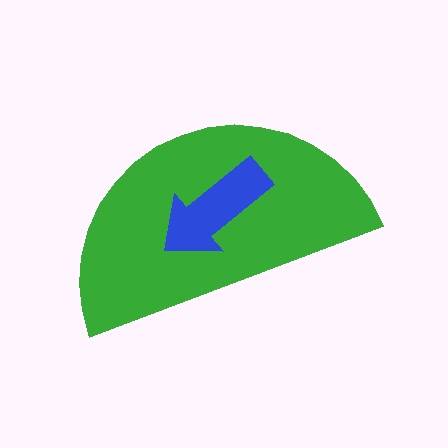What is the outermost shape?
The green semicircle.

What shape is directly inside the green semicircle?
The blue arrow.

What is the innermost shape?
The blue arrow.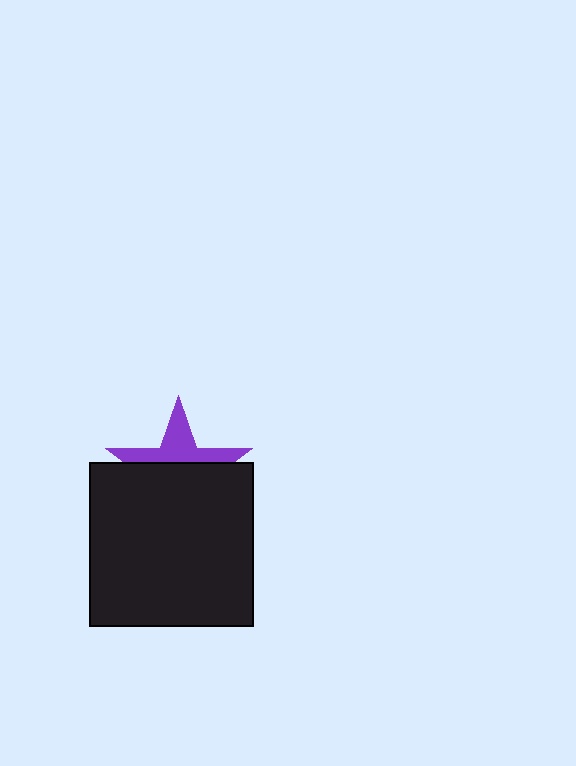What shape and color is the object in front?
The object in front is a black square.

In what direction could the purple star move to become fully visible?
The purple star could move up. That would shift it out from behind the black square entirely.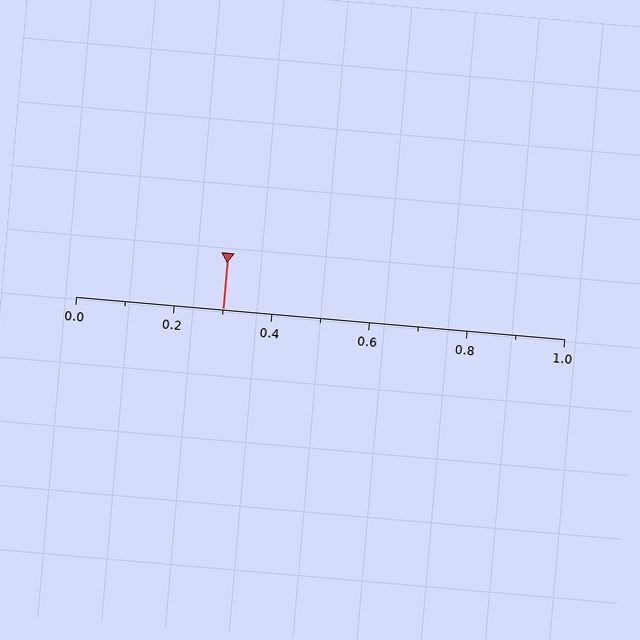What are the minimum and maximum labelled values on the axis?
The axis runs from 0.0 to 1.0.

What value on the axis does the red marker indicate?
The marker indicates approximately 0.3.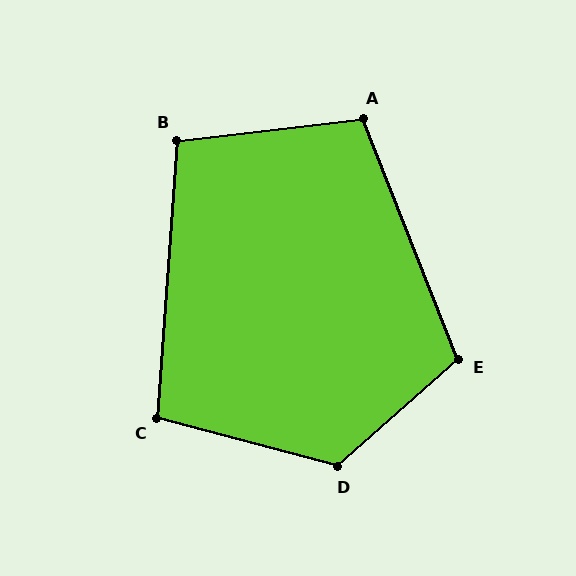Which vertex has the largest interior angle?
D, at approximately 124 degrees.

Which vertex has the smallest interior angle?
B, at approximately 101 degrees.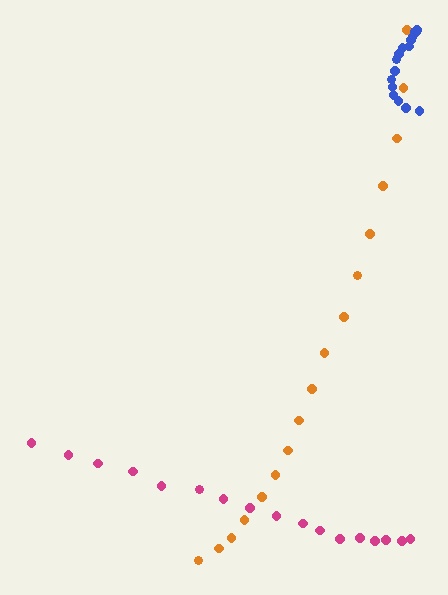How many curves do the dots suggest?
There are 3 distinct paths.